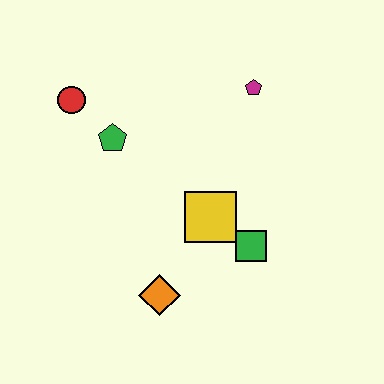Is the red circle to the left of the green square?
Yes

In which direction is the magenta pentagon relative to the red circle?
The magenta pentagon is to the right of the red circle.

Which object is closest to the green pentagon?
The red circle is closest to the green pentagon.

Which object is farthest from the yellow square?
The red circle is farthest from the yellow square.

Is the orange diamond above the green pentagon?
No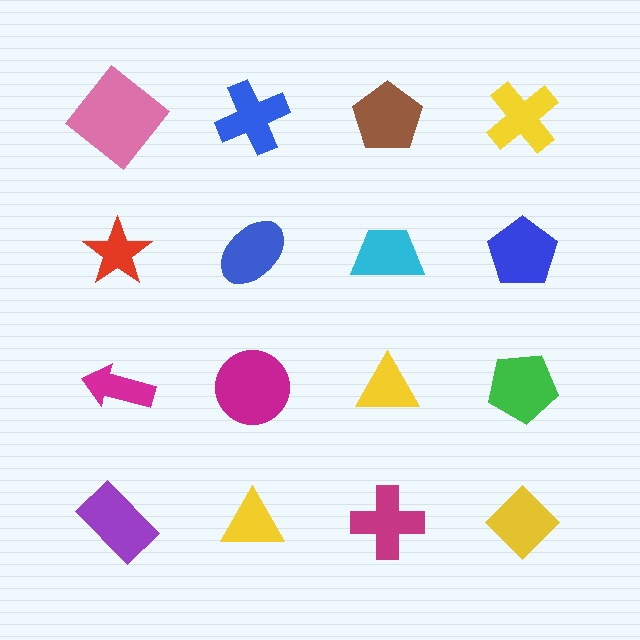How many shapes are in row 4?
4 shapes.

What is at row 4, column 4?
A yellow diamond.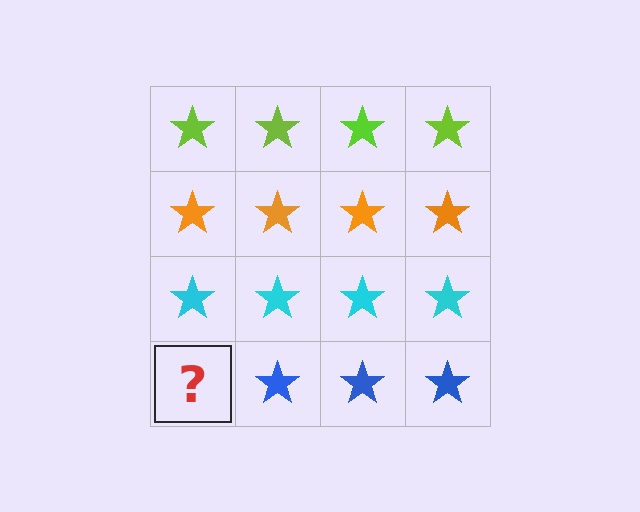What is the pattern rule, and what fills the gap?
The rule is that each row has a consistent color. The gap should be filled with a blue star.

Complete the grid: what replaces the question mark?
The question mark should be replaced with a blue star.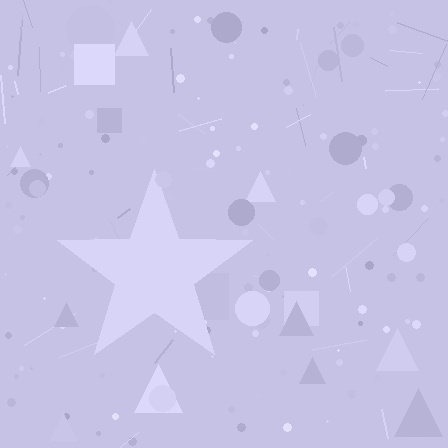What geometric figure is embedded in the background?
A star is embedded in the background.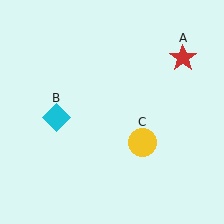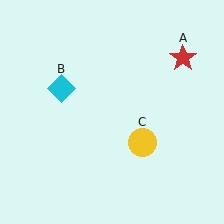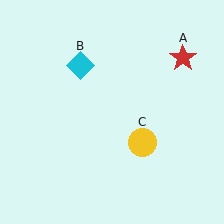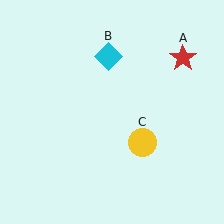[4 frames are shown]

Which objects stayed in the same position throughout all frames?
Red star (object A) and yellow circle (object C) remained stationary.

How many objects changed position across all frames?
1 object changed position: cyan diamond (object B).